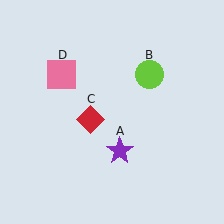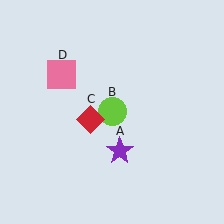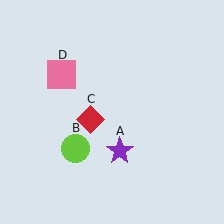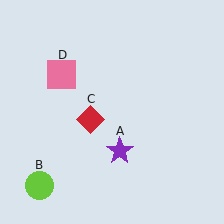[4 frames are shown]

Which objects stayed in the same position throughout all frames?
Purple star (object A) and red diamond (object C) and pink square (object D) remained stationary.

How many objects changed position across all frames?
1 object changed position: lime circle (object B).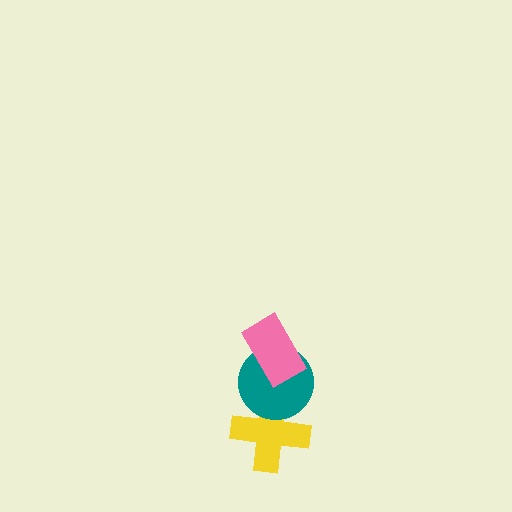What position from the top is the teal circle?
The teal circle is 2nd from the top.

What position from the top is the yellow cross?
The yellow cross is 3rd from the top.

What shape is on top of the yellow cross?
The teal circle is on top of the yellow cross.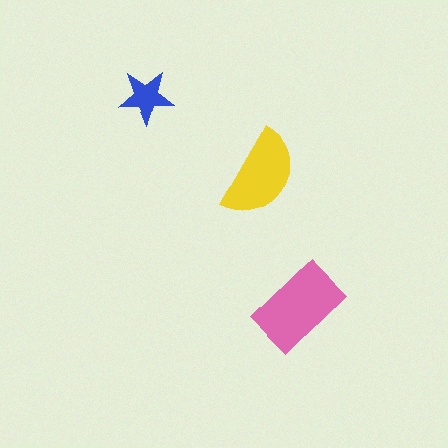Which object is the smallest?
The blue star.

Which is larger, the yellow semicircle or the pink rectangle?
The pink rectangle.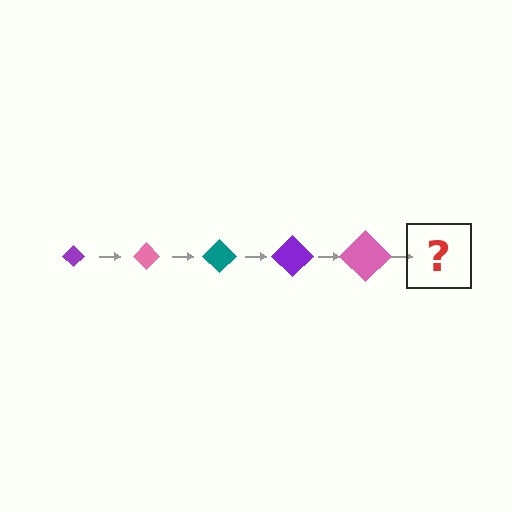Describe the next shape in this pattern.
It should be a teal diamond, larger than the previous one.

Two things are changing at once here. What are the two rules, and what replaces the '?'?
The two rules are that the diamond grows larger each step and the color cycles through purple, pink, and teal. The '?' should be a teal diamond, larger than the previous one.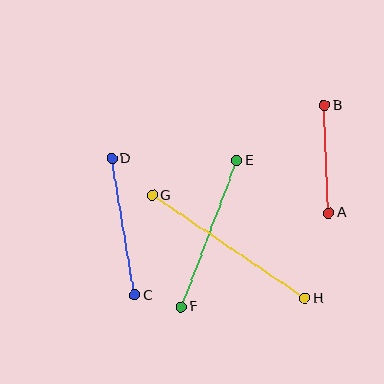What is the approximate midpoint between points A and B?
The midpoint is at approximately (326, 159) pixels.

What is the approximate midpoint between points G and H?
The midpoint is at approximately (229, 247) pixels.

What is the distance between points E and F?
The distance is approximately 157 pixels.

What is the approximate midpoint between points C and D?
The midpoint is at approximately (123, 227) pixels.